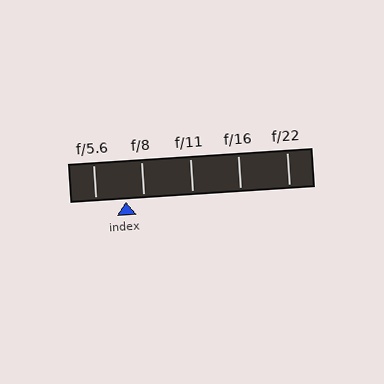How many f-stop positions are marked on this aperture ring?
There are 5 f-stop positions marked.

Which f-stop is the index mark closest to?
The index mark is closest to f/8.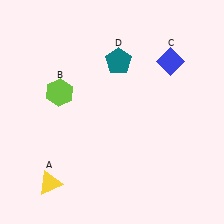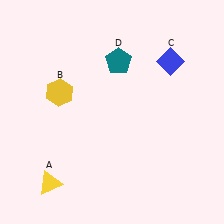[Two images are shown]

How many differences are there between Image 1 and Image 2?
There is 1 difference between the two images.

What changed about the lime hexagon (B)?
In Image 1, B is lime. In Image 2, it changed to yellow.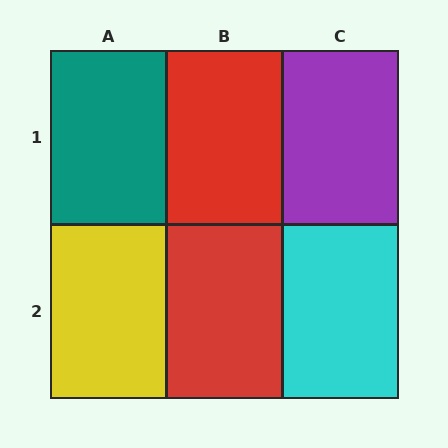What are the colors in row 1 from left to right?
Teal, red, purple.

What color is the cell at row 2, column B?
Red.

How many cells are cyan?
1 cell is cyan.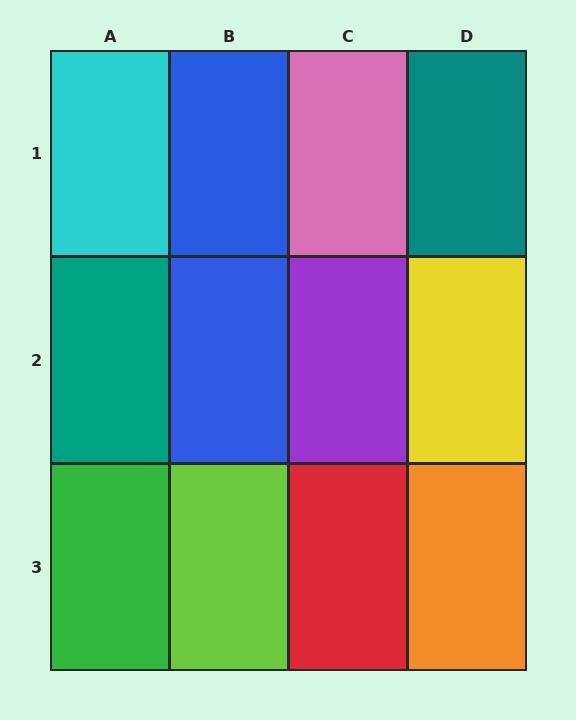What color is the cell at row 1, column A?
Cyan.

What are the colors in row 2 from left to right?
Teal, blue, purple, yellow.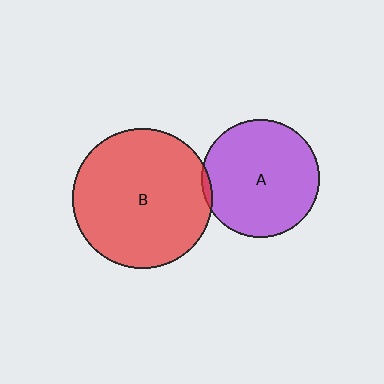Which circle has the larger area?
Circle B (red).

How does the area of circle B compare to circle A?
Approximately 1.4 times.